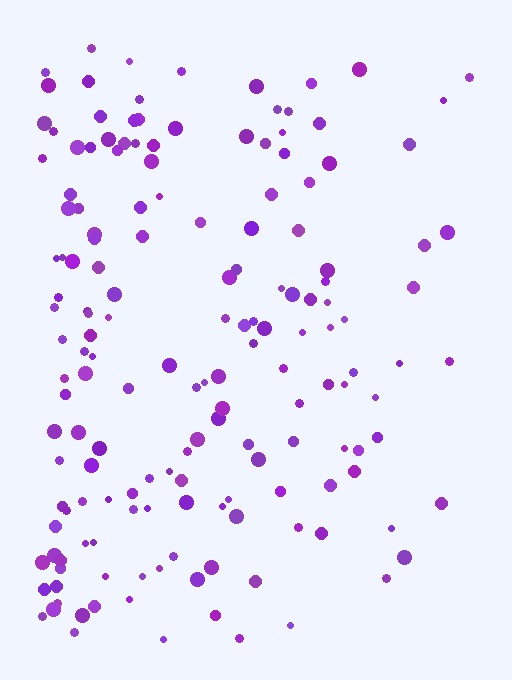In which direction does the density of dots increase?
From right to left, with the left side densest.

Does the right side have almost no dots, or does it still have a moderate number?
Still a moderate number, just noticeably fewer than the left.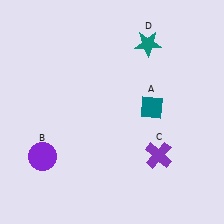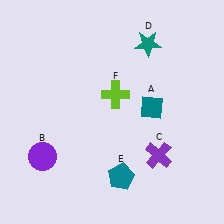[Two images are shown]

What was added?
A teal pentagon (E), a lime cross (F) were added in Image 2.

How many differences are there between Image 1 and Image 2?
There are 2 differences between the two images.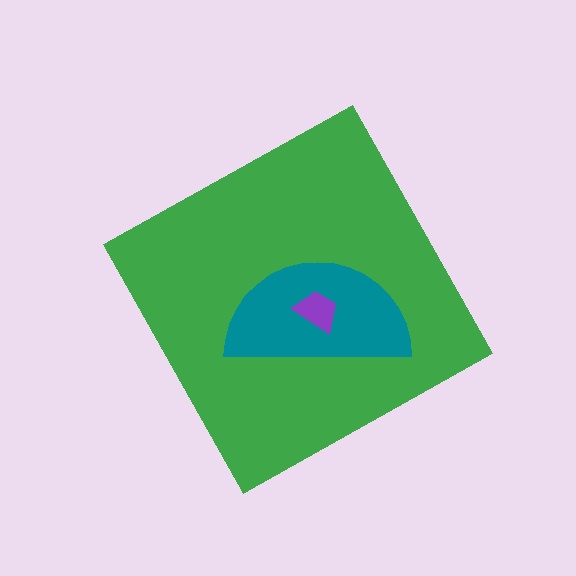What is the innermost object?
The purple trapezoid.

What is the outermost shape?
The green diamond.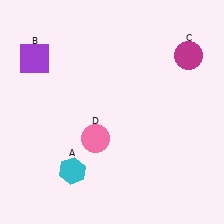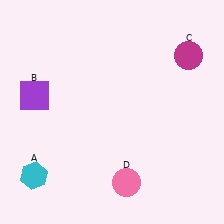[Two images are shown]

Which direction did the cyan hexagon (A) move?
The cyan hexagon (A) moved left.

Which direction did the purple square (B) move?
The purple square (B) moved down.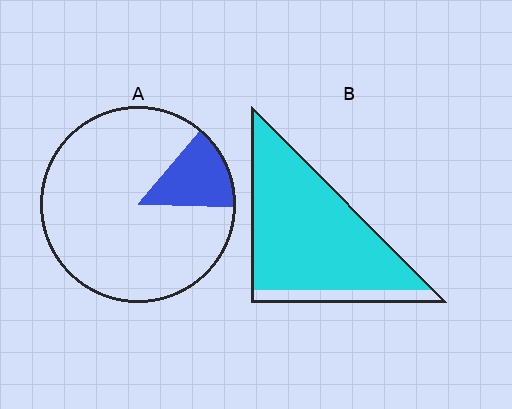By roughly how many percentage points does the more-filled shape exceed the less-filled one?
By roughly 75 percentage points (B over A).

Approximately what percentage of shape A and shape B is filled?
A is approximately 15% and B is approximately 85%.